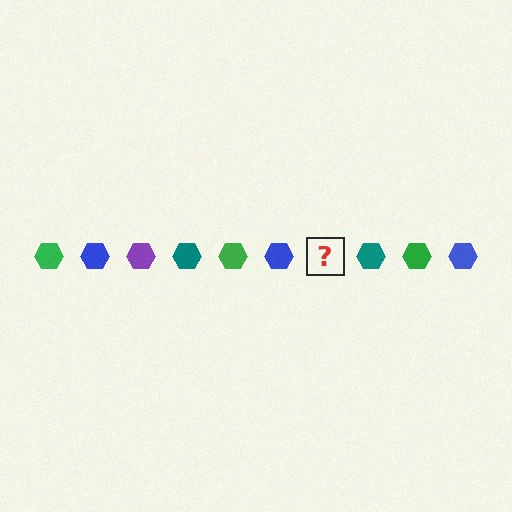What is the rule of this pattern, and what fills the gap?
The rule is that the pattern cycles through green, blue, purple, teal hexagons. The gap should be filled with a purple hexagon.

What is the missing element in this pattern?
The missing element is a purple hexagon.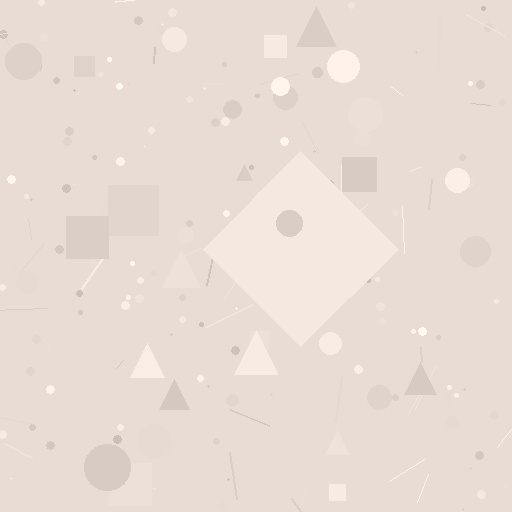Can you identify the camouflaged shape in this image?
The camouflaged shape is a diamond.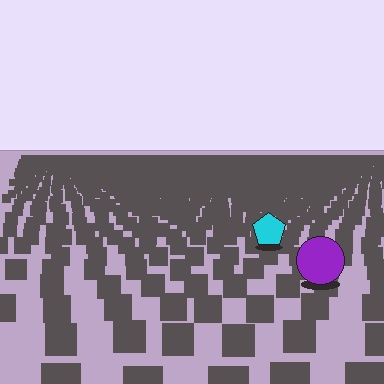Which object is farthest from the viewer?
The cyan pentagon is farthest from the viewer. It appears smaller and the ground texture around it is denser.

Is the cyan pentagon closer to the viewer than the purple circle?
No. The purple circle is closer — you can tell from the texture gradient: the ground texture is coarser near it.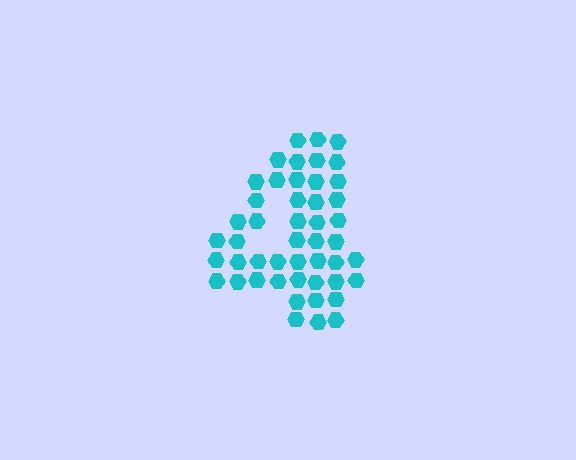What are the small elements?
The small elements are hexagons.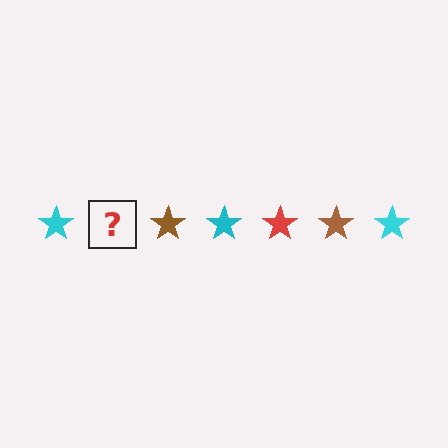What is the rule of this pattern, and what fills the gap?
The rule is that the pattern cycles through cyan, red, brown stars. The gap should be filled with a red star.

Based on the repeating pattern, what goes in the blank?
The blank should be a red star.